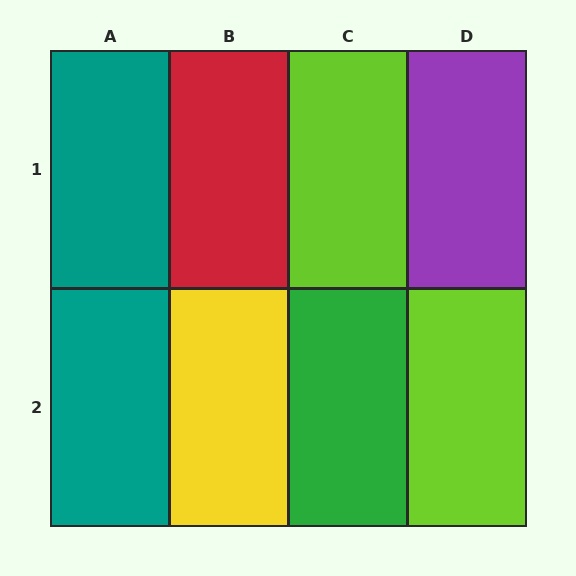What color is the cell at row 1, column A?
Teal.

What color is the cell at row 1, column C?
Lime.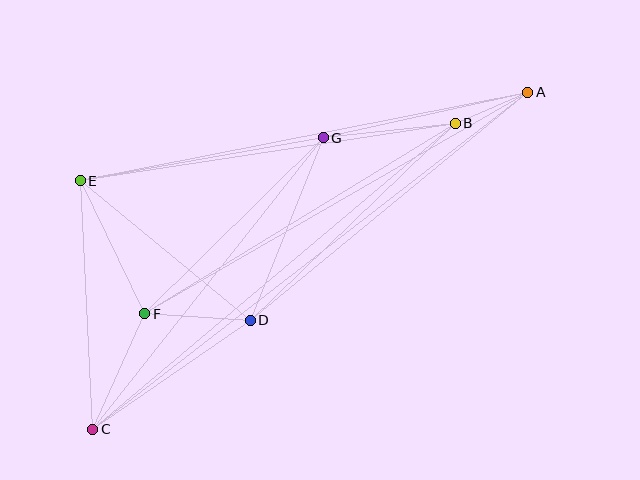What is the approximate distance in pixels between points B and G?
The distance between B and G is approximately 133 pixels.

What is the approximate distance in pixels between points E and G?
The distance between E and G is approximately 247 pixels.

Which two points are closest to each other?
Points A and B are closest to each other.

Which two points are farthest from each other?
Points A and C are farthest from each other.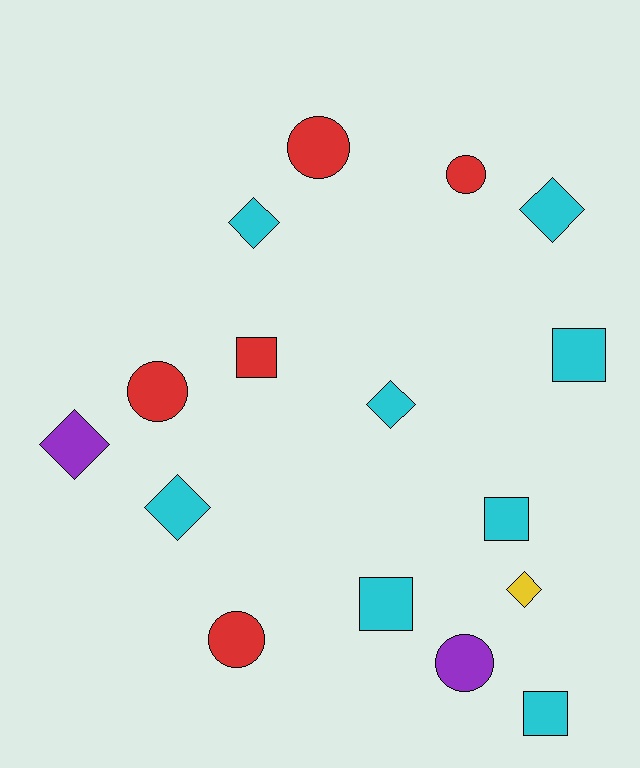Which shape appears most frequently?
Diamond, with 6 objects.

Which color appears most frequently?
Cyan, with 8 objects.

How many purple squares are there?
There are no purple squares.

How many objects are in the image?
There are 16 objects.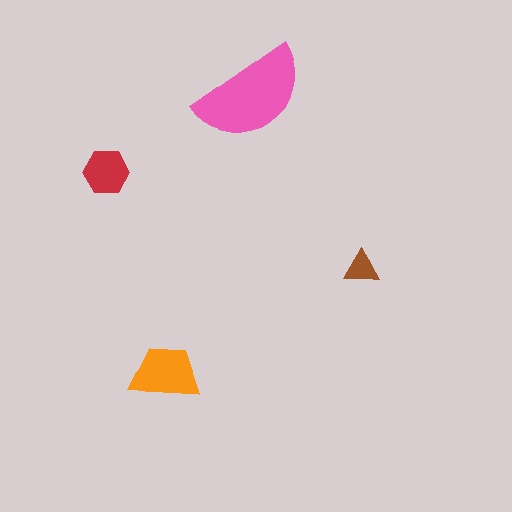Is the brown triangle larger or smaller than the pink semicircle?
Smaller.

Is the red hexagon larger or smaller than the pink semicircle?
Smaller.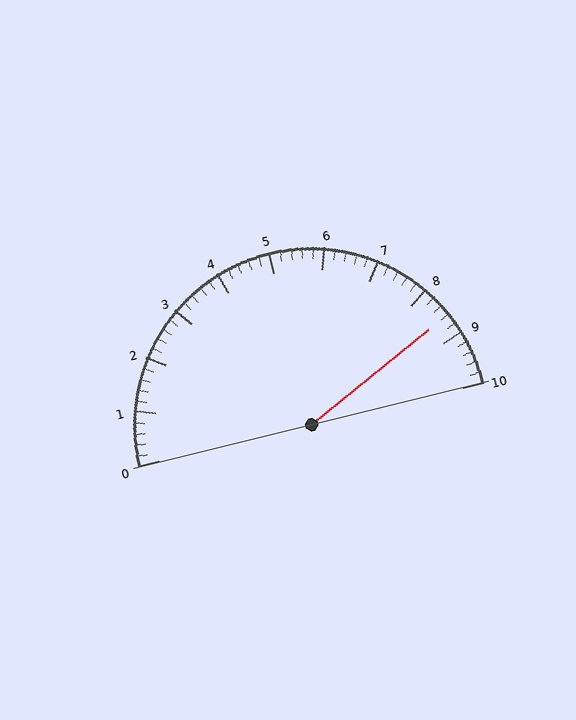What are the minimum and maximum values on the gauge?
The gauge ranges from 0 to 10.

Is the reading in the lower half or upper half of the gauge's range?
The reading is in the upper half of the range (0 to 10).